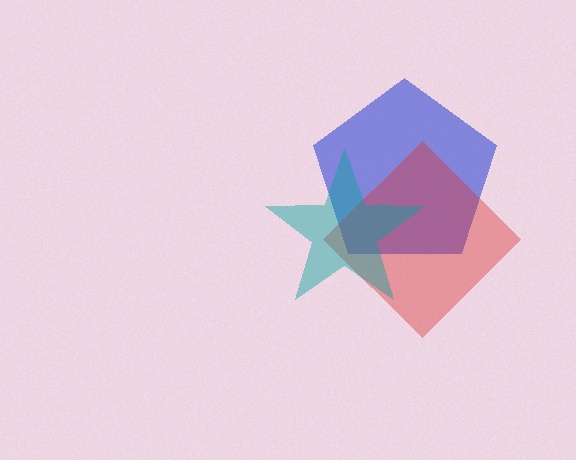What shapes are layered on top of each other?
The layered shapes are: a blue pentagon, a red diamond, a teal star.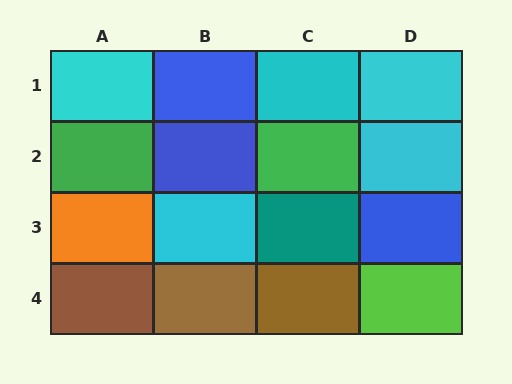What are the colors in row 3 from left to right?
Orange, cyan, teal, blue.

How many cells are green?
2 cells are green.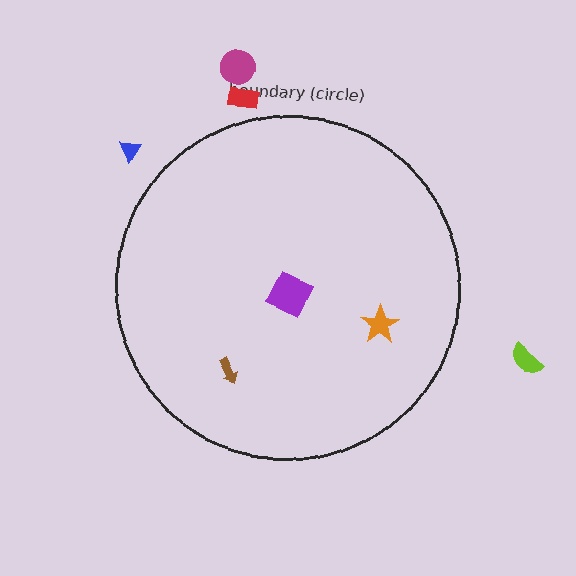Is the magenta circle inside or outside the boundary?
Outside.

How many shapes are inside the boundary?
3 inside, 4 outside.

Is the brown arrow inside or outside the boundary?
Inside.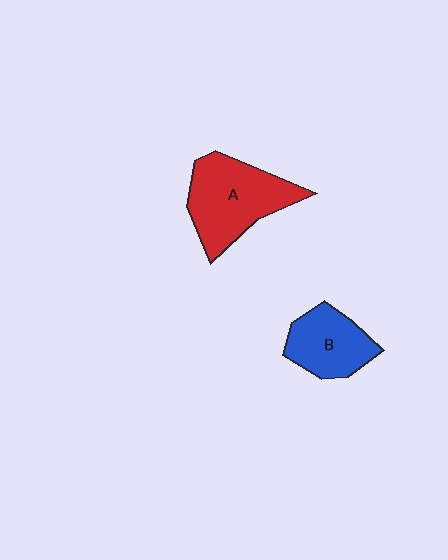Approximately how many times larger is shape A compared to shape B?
Approximately 1.5 times.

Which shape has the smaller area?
Shape B (blue).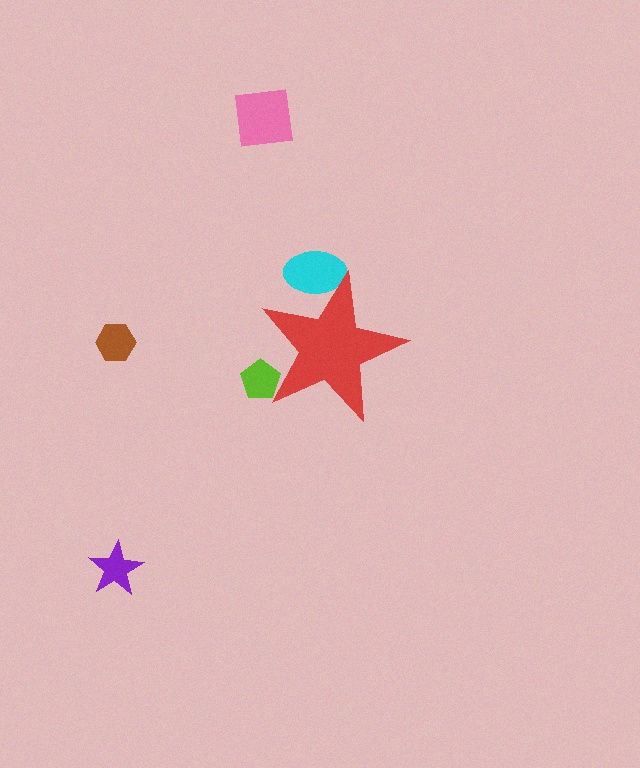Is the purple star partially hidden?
No, the purple star is fully visible.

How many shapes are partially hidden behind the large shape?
2 shapes are partially hidden.